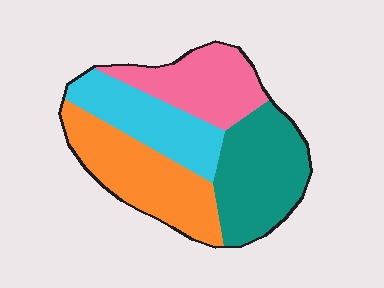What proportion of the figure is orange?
Orange takes up between a sixth and a third of the figure.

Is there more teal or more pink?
Teal.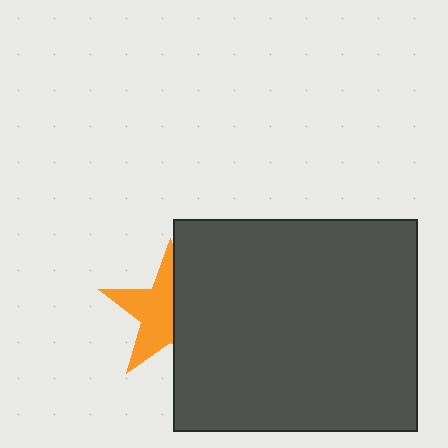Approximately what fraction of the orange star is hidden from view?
Roughly 45% of the orange star is hidden behind the dark gray rectangle.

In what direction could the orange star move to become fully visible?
The orange star could move left. That would shift it out from behind the dark gray rectangle entirely.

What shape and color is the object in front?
The object in front is a dark gray rectangle.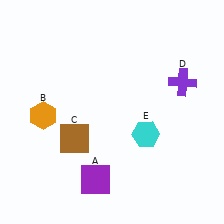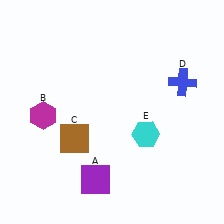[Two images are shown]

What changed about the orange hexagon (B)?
In Image 1, B is orange. In Image 2, it changed to magenta.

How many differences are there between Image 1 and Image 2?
There are 2 differences between the two images.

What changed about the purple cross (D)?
In Image 1, D is purple. In Image 2, it changed to blue.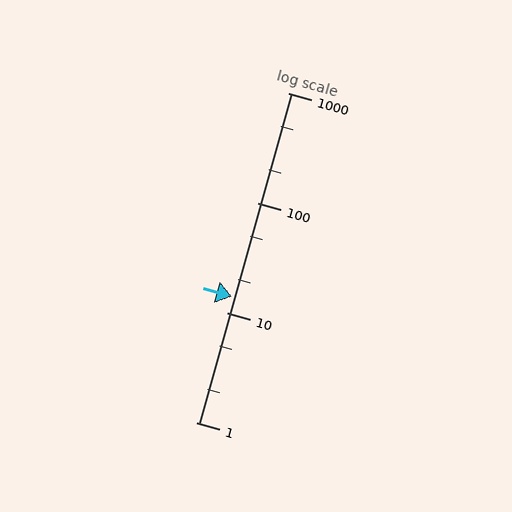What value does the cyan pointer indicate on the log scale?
The pointer indicates approximately 14.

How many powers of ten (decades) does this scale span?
The scale spans 3 decades, from 1 to 1000.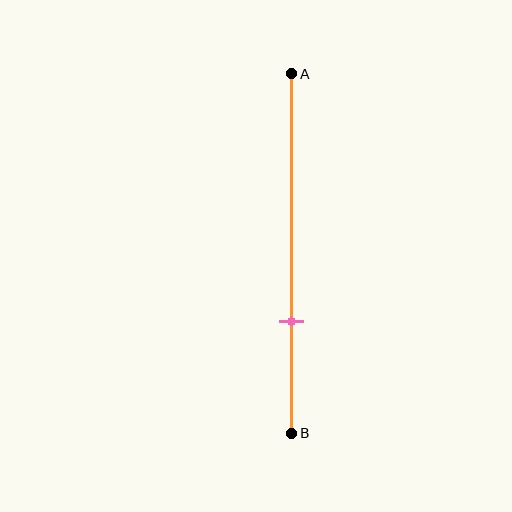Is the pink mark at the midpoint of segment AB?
No, the mark is at about 70% from A, not at the 50% midpoint.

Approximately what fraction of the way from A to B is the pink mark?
The pink mark is approximately 70% of the way from A to B.